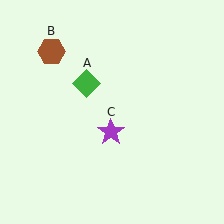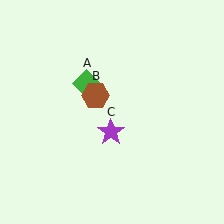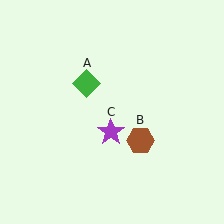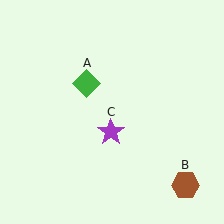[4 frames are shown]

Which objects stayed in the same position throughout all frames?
Green diamond (object A) and purple star (object C) remained stationary.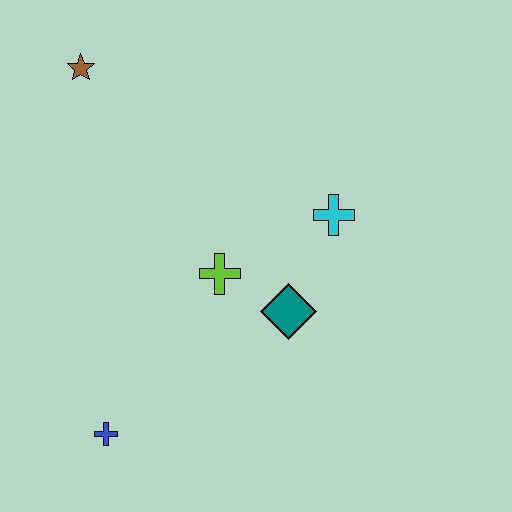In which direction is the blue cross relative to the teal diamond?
The blue cross is to the left of the teal diamond.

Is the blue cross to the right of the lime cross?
No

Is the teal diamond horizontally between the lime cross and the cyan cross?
Yes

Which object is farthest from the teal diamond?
The brown star is farthest from the teal diamond.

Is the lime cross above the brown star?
No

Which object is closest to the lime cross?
The teal diamond is closest to the lime cross.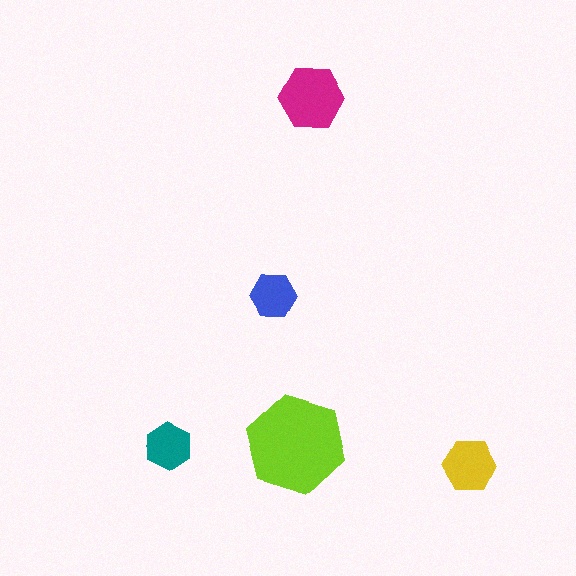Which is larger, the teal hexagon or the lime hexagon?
The lime one.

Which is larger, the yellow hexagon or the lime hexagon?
The lime one.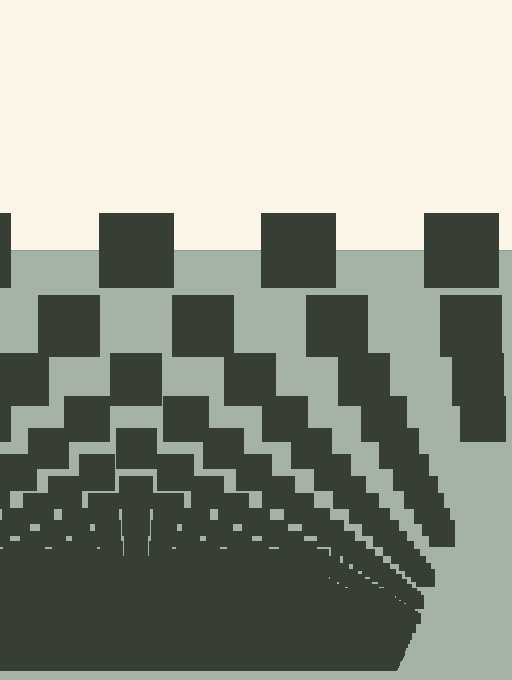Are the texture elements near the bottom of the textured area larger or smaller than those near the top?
Smaller. The gradient is inverted — elements near the bottom are smaller and denser.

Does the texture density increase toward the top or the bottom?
Density increases toward the bottom.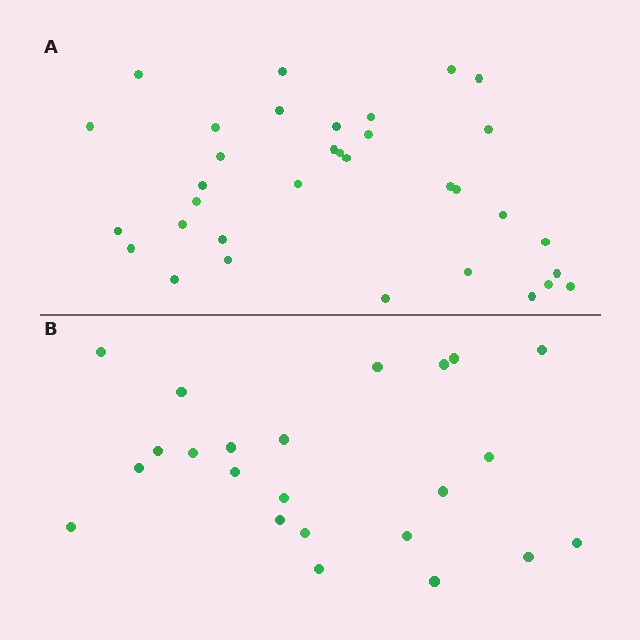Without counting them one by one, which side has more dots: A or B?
Region A (the top region) has more dots.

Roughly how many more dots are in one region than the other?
Region A has roughly 12 or so more dots than region B.